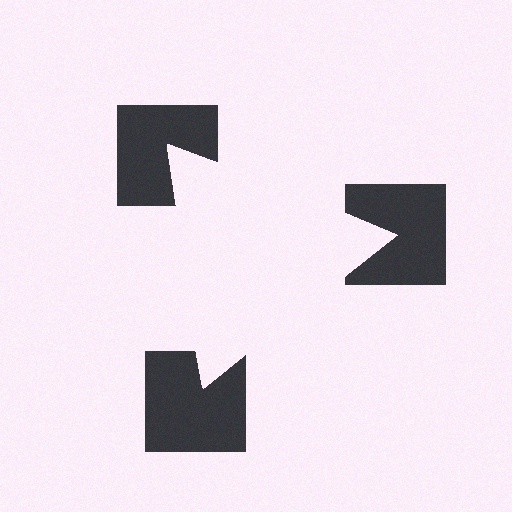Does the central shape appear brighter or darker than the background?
It typically appears slightly brighter than the background, even though no actual brightness change is drawn.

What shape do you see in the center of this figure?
An illusory triangle — its edges are inferred from the aligned wedge cuts in the notched squares, not physically drawn.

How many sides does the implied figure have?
3 sides.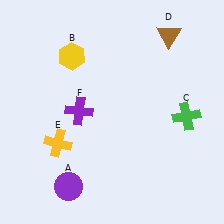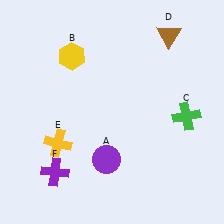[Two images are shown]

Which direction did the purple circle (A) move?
The purple circle (A) moved right.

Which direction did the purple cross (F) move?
The purple cross (F) moved down.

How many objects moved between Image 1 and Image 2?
2 objects moved between the two images.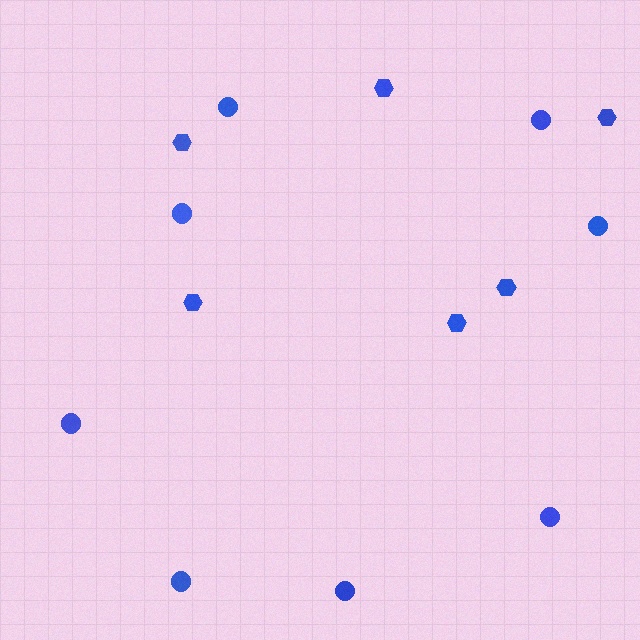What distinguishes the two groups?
There are 2 groups: one group of hexagons (6) and one group of circles (8).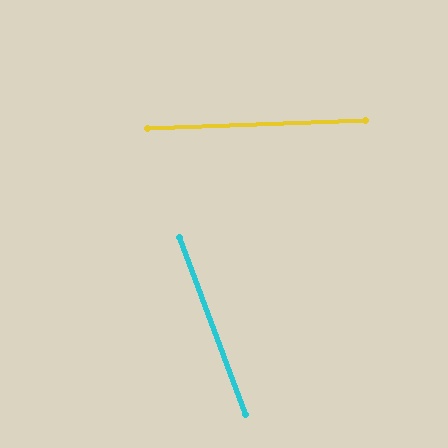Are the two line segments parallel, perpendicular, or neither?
Neither parallel nor perpendicular — they differ by about 71°.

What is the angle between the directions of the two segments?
Approximately 71 degrees.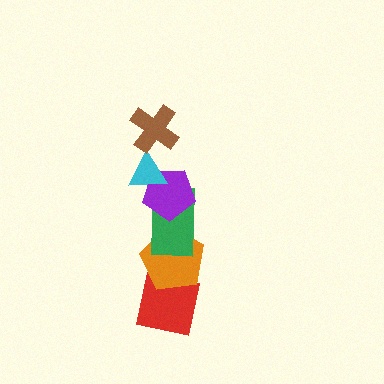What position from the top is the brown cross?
The brown cross is 1st from the top.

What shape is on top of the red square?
The orange pentagon is on top of the red square.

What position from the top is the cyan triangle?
The cyan triangle is 2nd from the top.